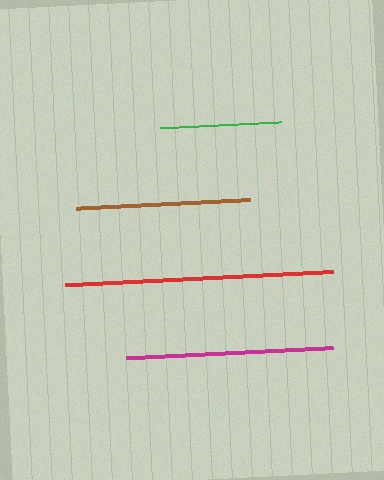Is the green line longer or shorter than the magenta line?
The magenta line is longer than the green line.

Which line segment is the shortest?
The green line is the shortest at approximately 120 pixels.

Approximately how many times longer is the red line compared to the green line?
The red line is approximately 2.2 times the length of the green line.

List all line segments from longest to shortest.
From longest to shortest: red, magenta, brown, green.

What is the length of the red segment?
The red segment is approximately 268 pixels long.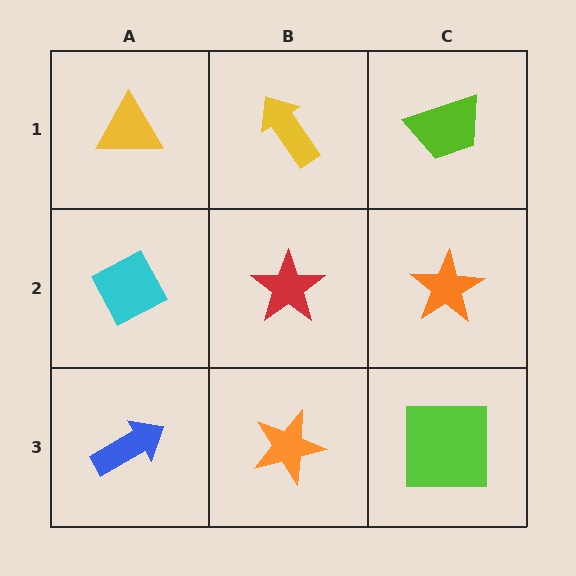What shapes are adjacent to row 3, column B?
A red star (row 2, column B), a blue arrow (row 3, column A), a lime square (row 3, column C).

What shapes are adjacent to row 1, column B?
A red star (row 2, column B), a yellow triangle (row 1, column A), a lime trapezoid (row 1, column C).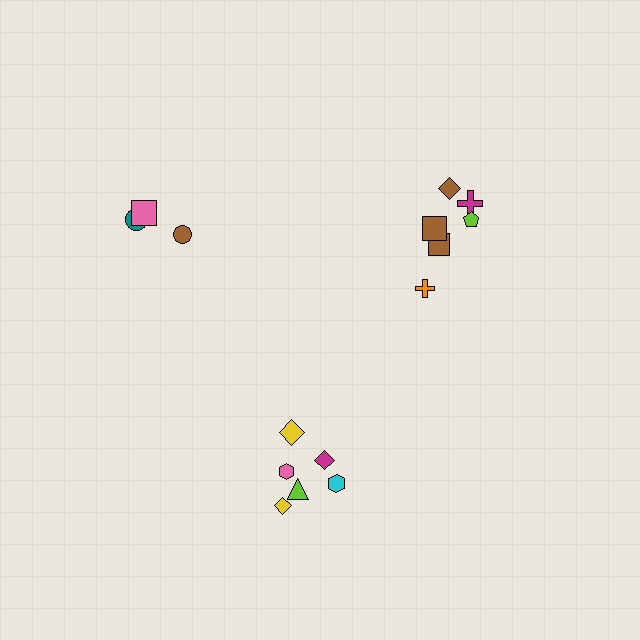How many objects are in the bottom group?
There are 6 objects.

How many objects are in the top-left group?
There are 3 objects.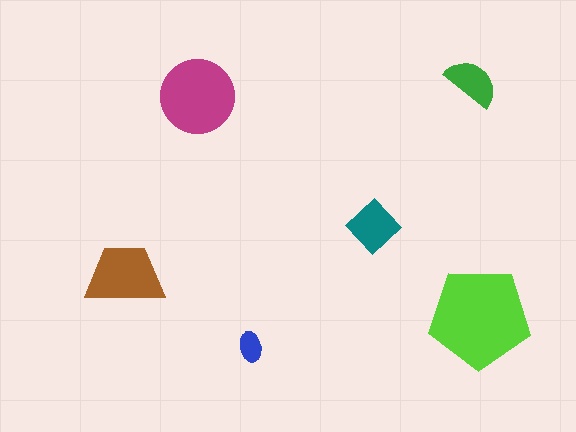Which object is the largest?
The lime pentagon.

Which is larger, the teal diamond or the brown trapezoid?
The brown trapezoid.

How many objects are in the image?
There are 6 objects in the image.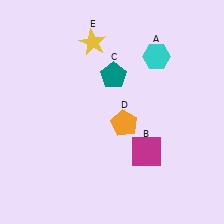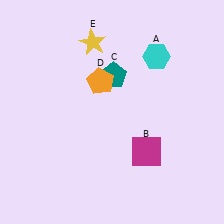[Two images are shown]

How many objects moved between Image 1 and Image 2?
1 object moved between the two images.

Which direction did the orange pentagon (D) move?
The orange pentagon (D) moved up.